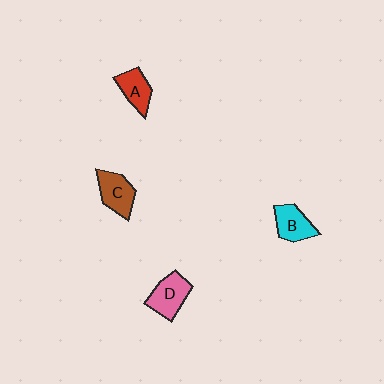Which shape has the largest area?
Shape D (pink).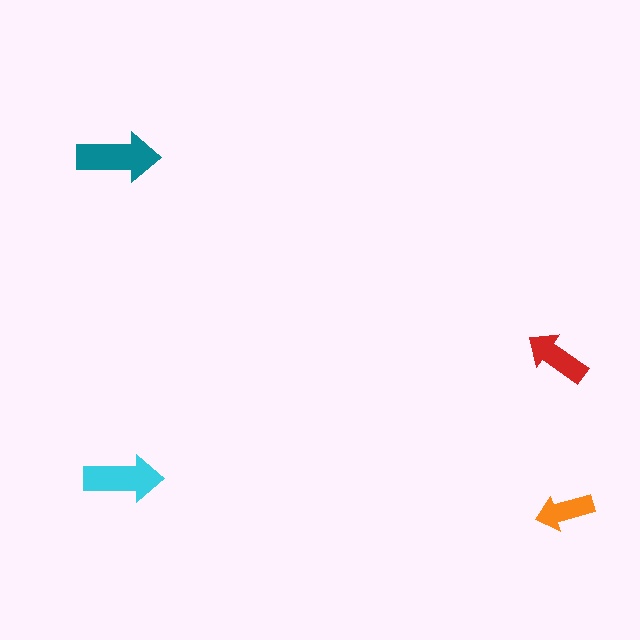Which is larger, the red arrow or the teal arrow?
The teal one.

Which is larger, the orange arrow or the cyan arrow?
The cyan one.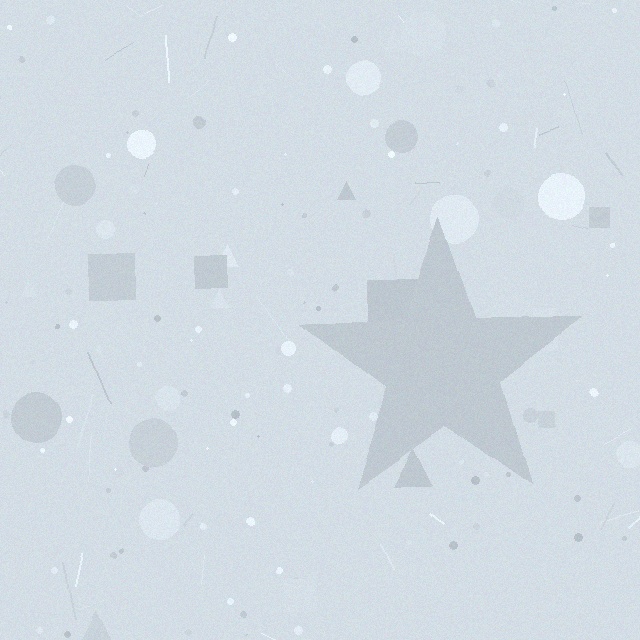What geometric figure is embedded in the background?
A star is embedded in the background.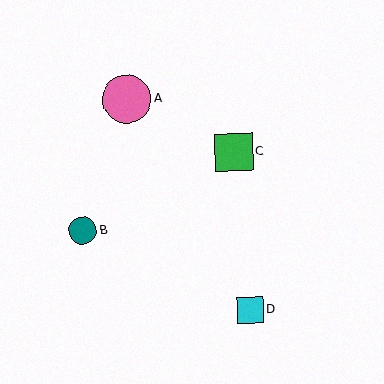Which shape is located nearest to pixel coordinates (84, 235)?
The teal circle (labeled B) at (83, 231) is nearest to that location.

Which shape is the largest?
The pink circle (labeled A) is the largest.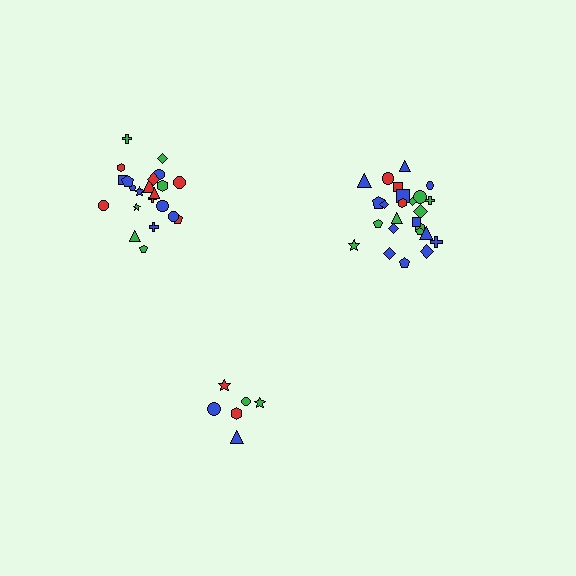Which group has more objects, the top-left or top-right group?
The top-right group.